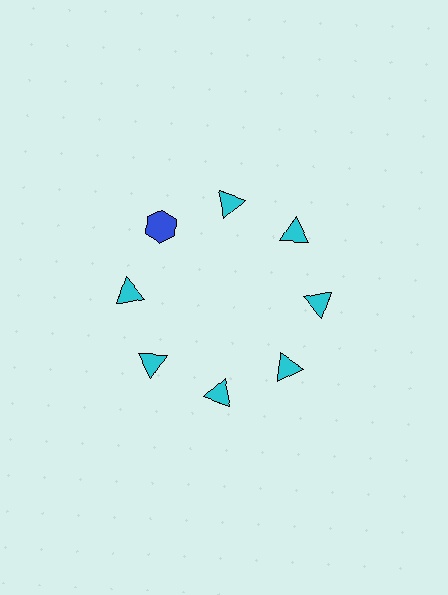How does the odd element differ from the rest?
It differs in both color (blue instead of cyan) and shape (hexagon instead of triangle).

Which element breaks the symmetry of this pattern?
The blue hexagon at roughly the 10 o'clock position breaks the symmetry. All other shapes are cyan triangles.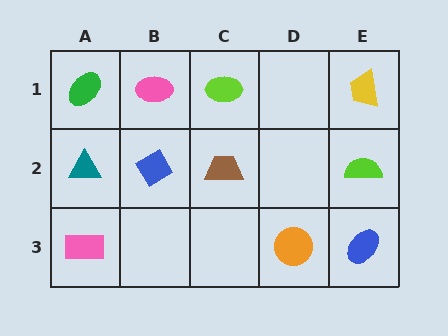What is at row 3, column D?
An orange circle.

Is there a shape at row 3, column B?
No, that cell is empty.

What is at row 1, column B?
A pink ellipse.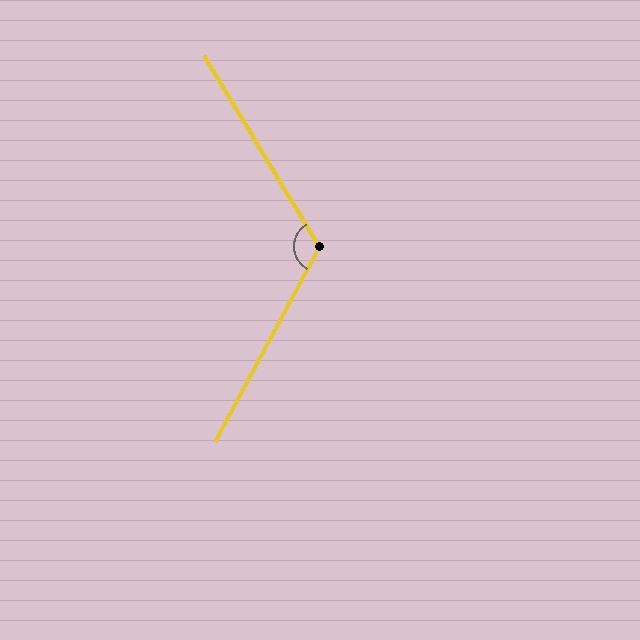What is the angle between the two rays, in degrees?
Approximately 121 degrees.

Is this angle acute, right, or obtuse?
It is obtuse.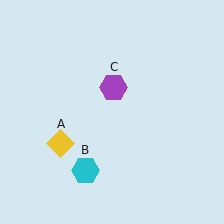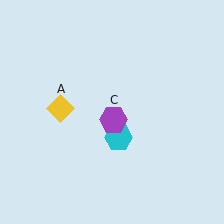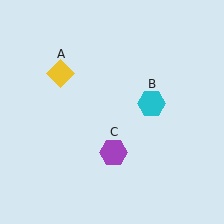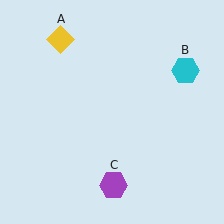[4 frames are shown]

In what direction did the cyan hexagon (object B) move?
The cyan hexagon (object B) moved up and to the right.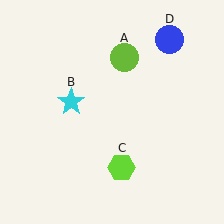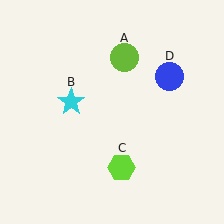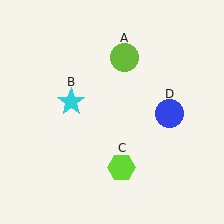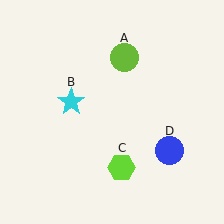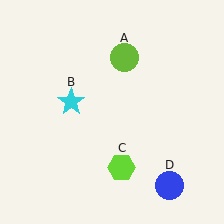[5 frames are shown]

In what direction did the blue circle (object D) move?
The blue circle (object D) moved down.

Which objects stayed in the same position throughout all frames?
Lime circle (object A) and cyan star (object B) and lime hexagon (object C) remained stationary.